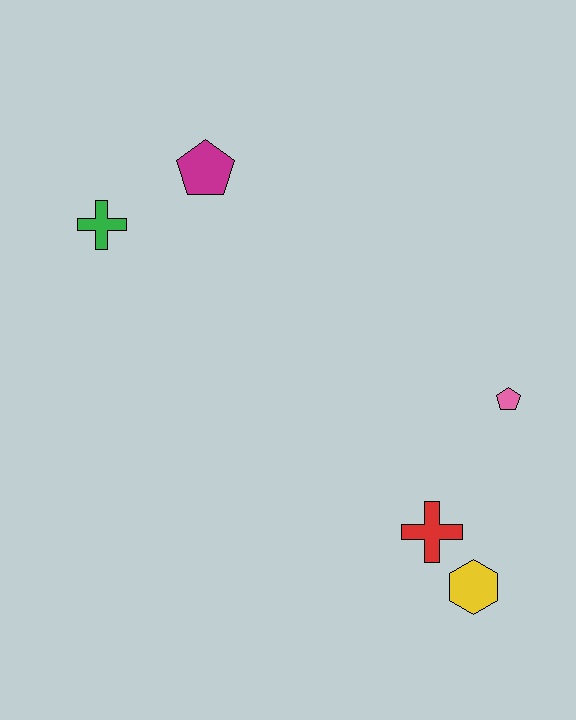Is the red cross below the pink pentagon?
Yes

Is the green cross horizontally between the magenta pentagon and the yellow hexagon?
No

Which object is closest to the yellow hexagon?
The red cross is closest to the yellow hexagon.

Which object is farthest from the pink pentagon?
The green cross is farthest from the pink pentagon.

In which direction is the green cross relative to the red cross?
The green cross is to the left of the red cross.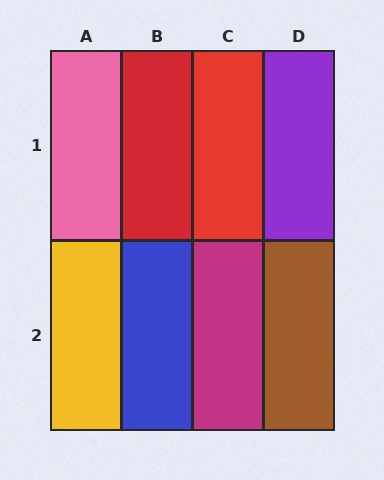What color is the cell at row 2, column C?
Magenta.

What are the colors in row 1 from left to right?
Pink, red, red, purple.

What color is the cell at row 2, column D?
Brown.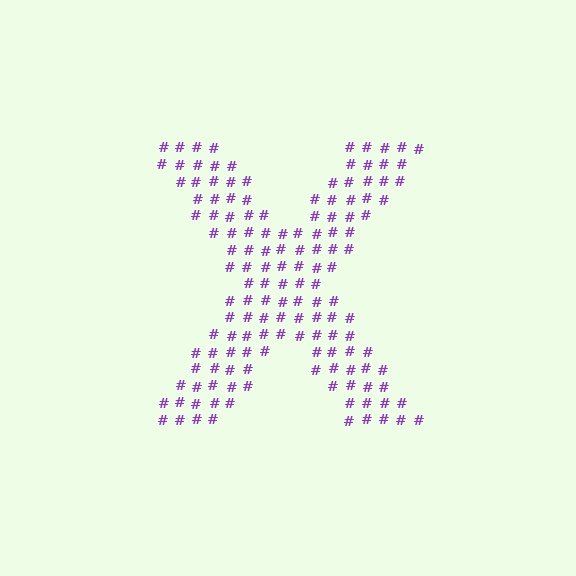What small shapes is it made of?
It is made of small hash symbols.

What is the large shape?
The large shape is the letter X.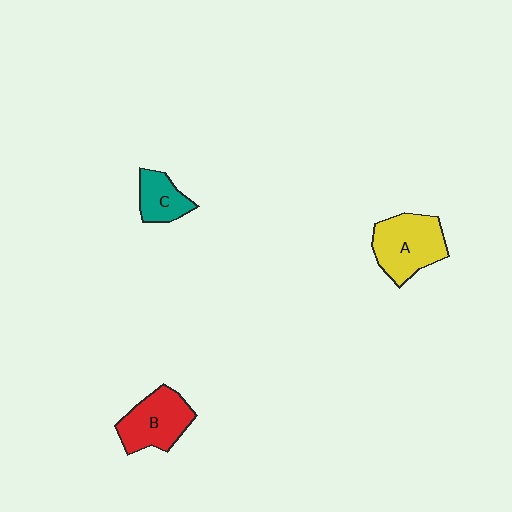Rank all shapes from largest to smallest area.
From largest to smallest: A (yellow), B (red), C (teal).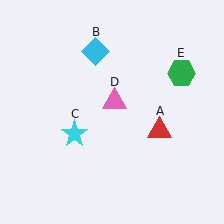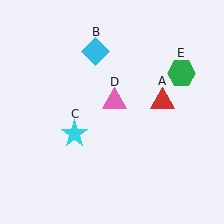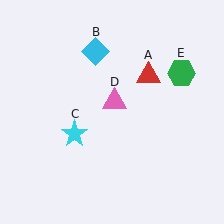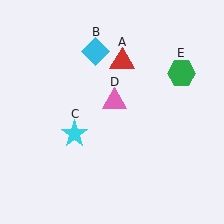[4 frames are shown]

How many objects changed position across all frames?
1 object changed position: red triangle (object A).